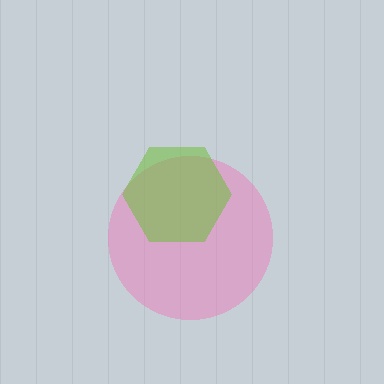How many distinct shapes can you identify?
There are 2 distinct shapes: a pink circle, a lime hexagon.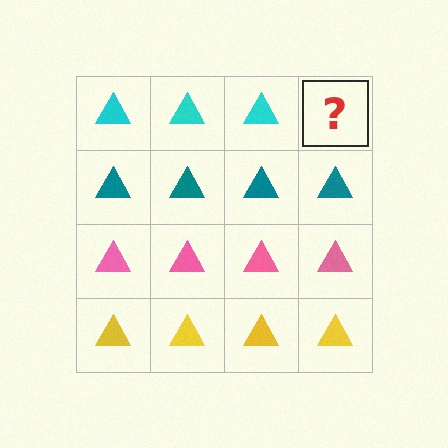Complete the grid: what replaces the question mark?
The question mark should be replaced with a cyan triangle.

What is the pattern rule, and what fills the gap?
The rule is that each row has a consistent color. The gap should be filled with a cyan triangle.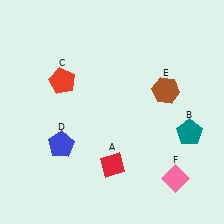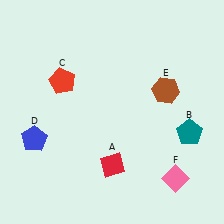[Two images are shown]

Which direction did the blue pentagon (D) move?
The blue pentagon (D) moved left.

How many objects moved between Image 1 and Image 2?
1 object moved between the two images.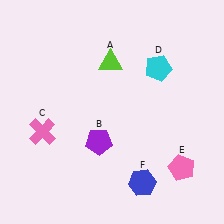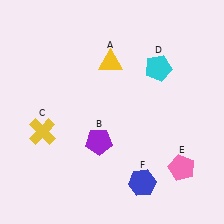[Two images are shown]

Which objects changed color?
A changed from lime to yellow. C changed from pink to yellow.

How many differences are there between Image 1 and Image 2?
There are 2 differences between the two images.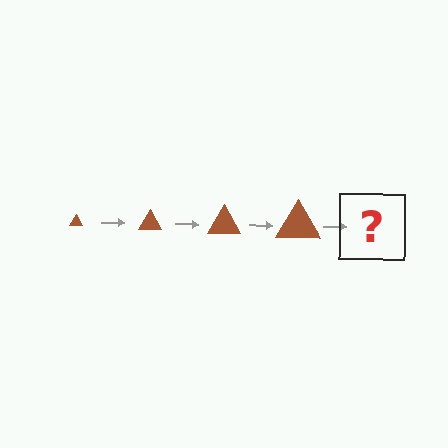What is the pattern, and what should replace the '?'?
The pattern is that the triangle gets progressively larger each step. The '?' should be a brown triangle, larger than the previous one.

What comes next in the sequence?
The next element should be a brown triangle, larger than the previous one.